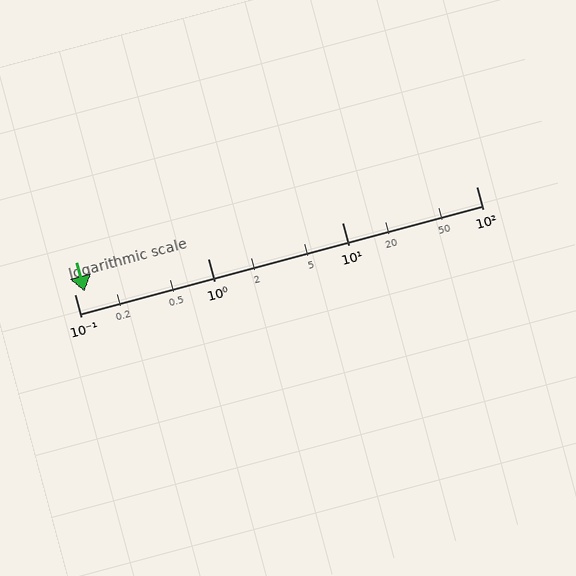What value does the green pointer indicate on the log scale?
The pointer indicates approximately 0.12.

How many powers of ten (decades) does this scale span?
The scale spans 3 decades, from 0.1 to 100.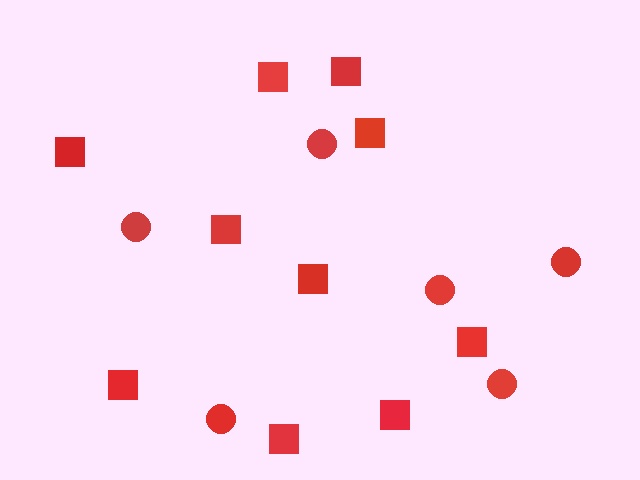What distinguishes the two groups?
There are 2 groups: one group of squares (10) and one group of circles (6).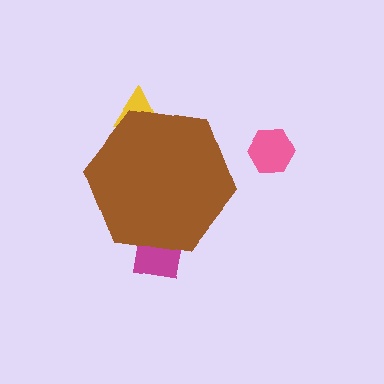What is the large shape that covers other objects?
A brown hexagon.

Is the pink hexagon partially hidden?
No, the pink hexagon is fully visible.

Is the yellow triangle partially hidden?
Yes, the yellow triangle is partially hidden behind the brown hexagon.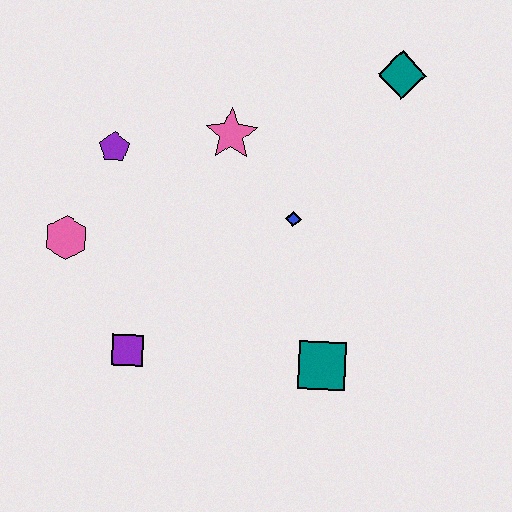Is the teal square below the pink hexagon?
Yes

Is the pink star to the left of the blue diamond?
Yes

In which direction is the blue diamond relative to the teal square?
The blue diamond is above the teal square.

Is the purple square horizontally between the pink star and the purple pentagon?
Yes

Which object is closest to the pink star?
The blue diamond is closest to the pink star.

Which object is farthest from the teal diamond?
The purple square is farthest from the teal diamond.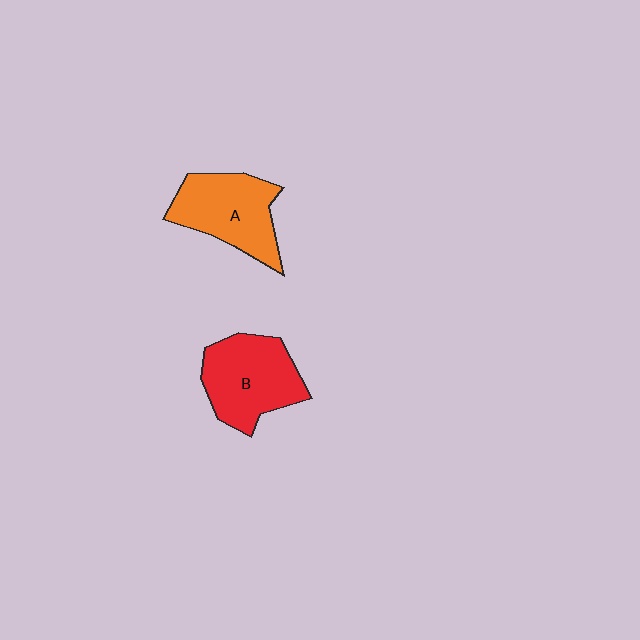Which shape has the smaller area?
Shape A (orange).